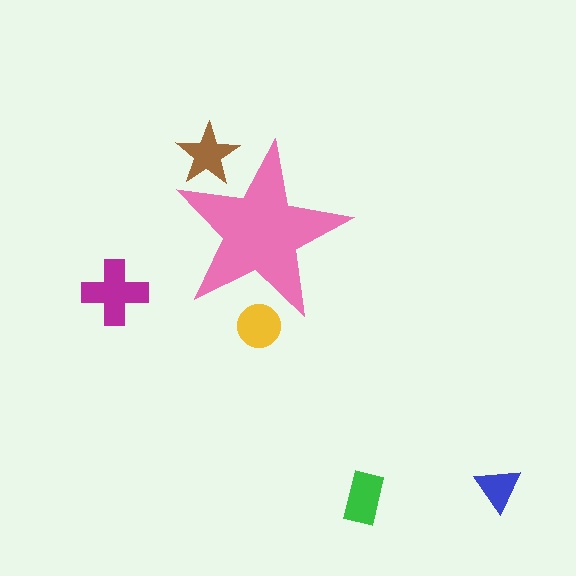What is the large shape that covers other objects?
A pink star.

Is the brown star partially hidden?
Yes, the brown star is partially hidden behind the pink star.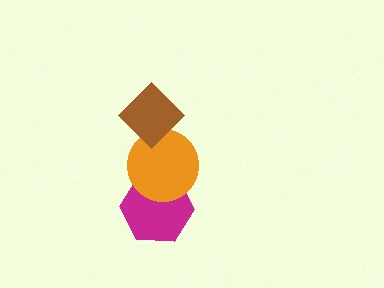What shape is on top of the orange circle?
The brown diamond is on top of the orange circle.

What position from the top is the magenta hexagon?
The magenta hexagon is 3rd from the top.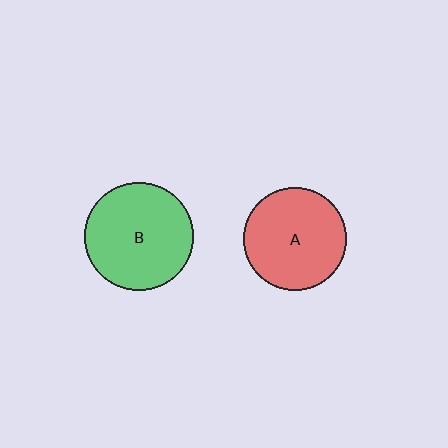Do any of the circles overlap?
No, none of the circles overlap.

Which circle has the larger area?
Circle B (green).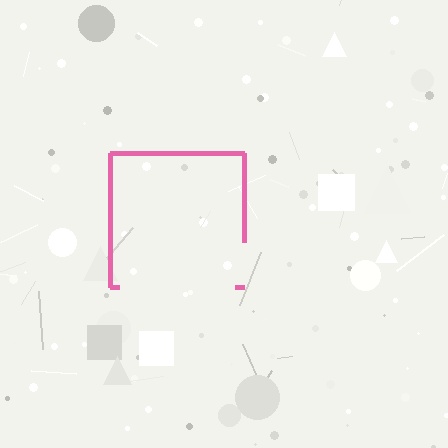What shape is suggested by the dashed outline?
The dashed outline suggests a square.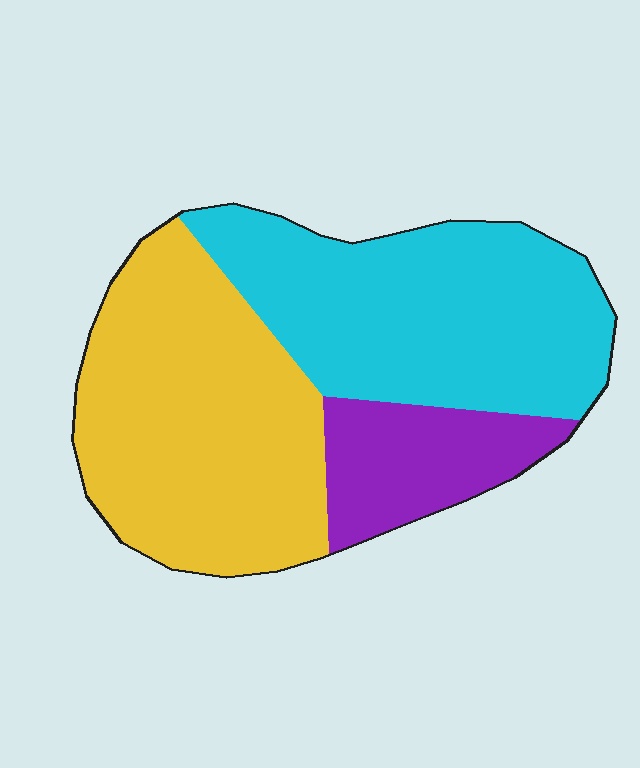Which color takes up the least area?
Purple, at roughly 15%.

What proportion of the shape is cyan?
Cyan takes up between a third and a half of the shape.